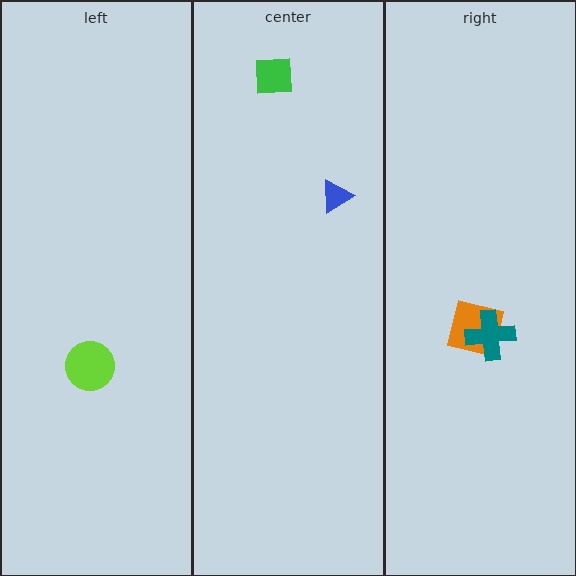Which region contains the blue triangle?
The center region.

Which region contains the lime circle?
The left region.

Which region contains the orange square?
The right region.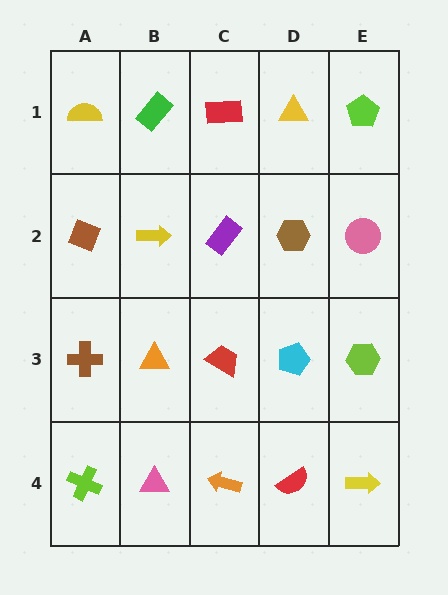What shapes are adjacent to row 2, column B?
A green rectangle (row 1, column B), an orange triangle (row 3, column B), a brown diamond (row 2, column A), a purple rectangle (row 2, column C).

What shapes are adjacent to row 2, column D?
A yellow triangle (row 1, column D), a cyan pentagon (row 3, column D), a purple rectangle (row 2, column C), a pink circle (row 2, column E).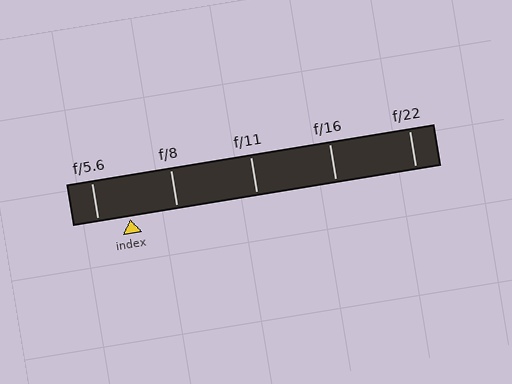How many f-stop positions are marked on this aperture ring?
There are 5 f-stop positions marked.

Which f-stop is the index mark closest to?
The index mark is closest to f/5.6.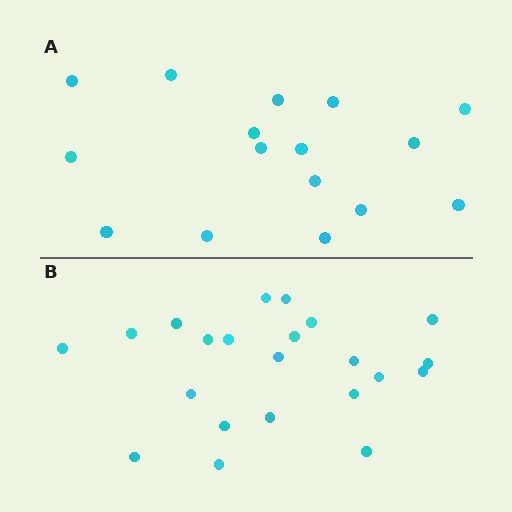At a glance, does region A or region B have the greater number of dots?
Region B (the bottom region) has more dots.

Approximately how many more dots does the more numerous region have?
Region B has about 6 more dots than region A.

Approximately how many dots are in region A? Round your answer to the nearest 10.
About 20 dots. (The exact count is 16, which rounds to 20.)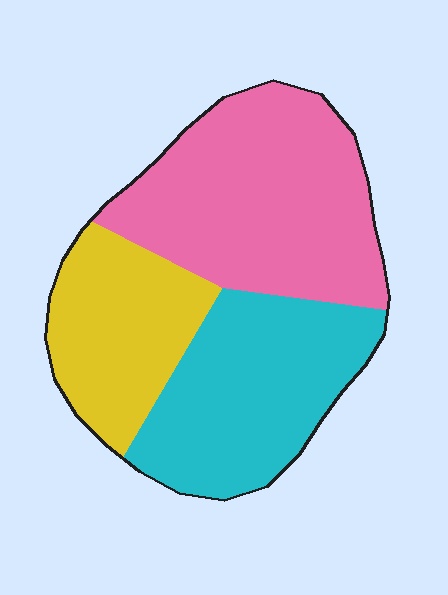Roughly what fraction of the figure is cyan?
Cyan covers 33% of the figure.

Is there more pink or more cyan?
Pink.